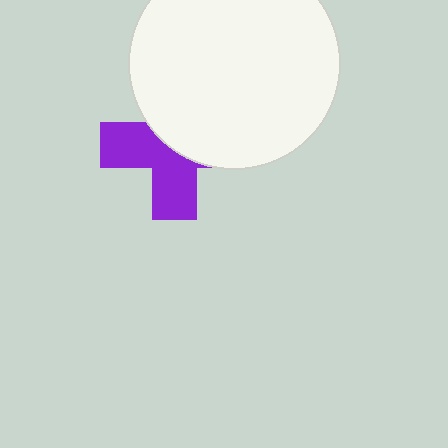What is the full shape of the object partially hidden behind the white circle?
The partially hidden object is a purple cross.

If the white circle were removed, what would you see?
You would see the complete purple cross.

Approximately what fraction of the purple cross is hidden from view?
Roughly 52% of the purple cross is hidden behind the white circle.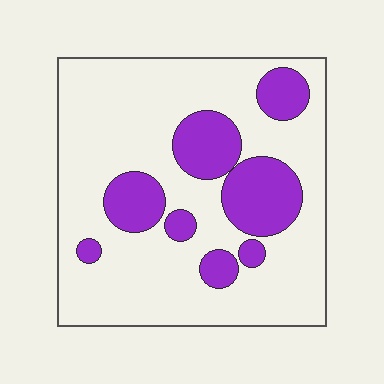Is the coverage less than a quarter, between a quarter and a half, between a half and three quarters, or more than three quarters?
Less than a quarter.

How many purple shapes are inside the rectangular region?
8.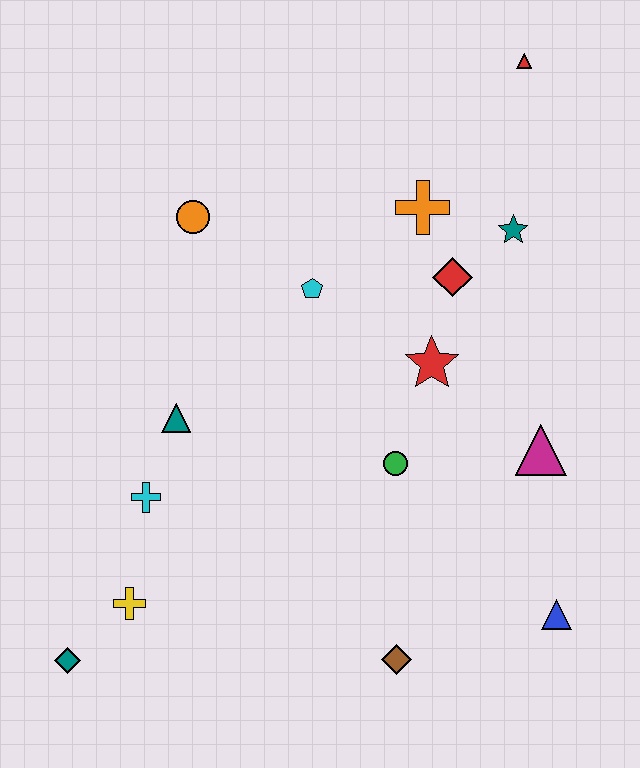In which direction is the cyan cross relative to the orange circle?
The cyan cross is below the orange circle.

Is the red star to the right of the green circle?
Yes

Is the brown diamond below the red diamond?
Yes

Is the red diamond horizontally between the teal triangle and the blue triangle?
Yes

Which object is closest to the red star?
The red diamond is closest to the red star.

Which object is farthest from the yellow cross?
The red triangle is farthest from the yellow cross.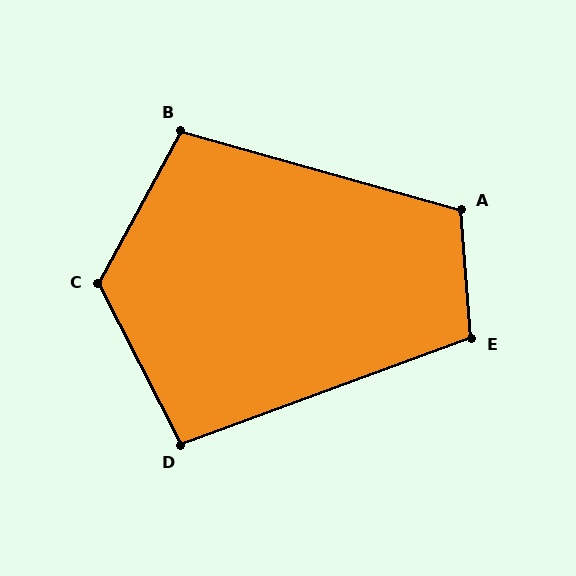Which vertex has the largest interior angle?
C, at approximately 125 degrees.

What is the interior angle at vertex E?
Approximately 106 degrees (obtuse).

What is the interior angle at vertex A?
Approximately 110 degrees (obtuse).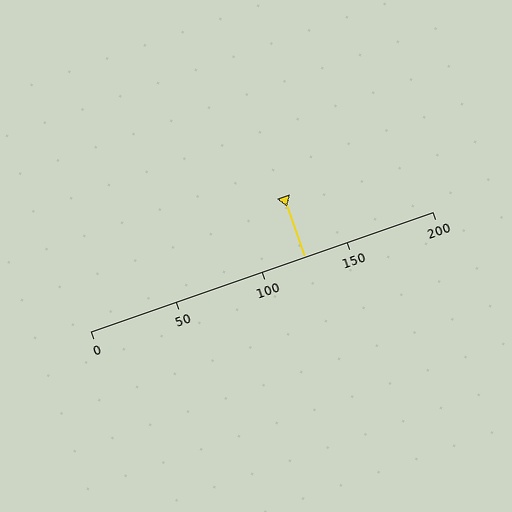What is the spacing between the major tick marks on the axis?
The major ticks are spaced 50 apart.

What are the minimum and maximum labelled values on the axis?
The axis runs from 0 to 200.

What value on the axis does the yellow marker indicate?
The marker indicates approximately 125.